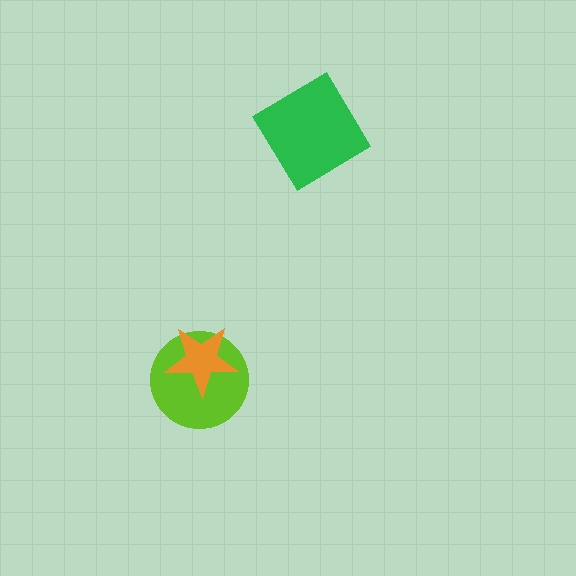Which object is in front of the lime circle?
The orange star is in front of the lime circle.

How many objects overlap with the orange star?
1 object overlaps with the orange star.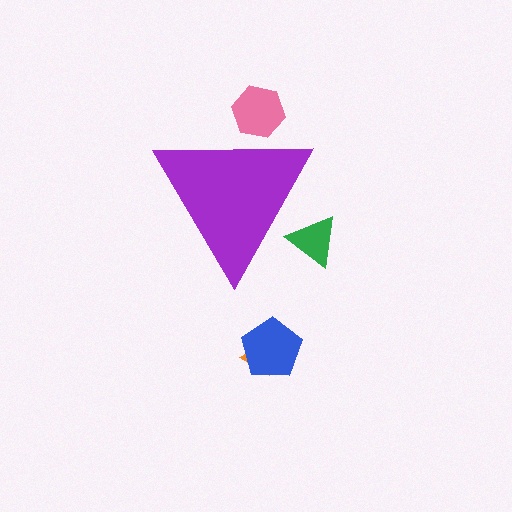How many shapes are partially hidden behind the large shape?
2 shapes are partially hidden.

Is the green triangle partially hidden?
Yes, the green triangle is partially hidden behind the purple triangle.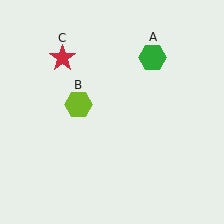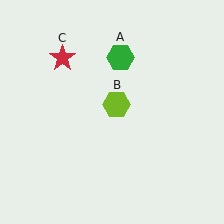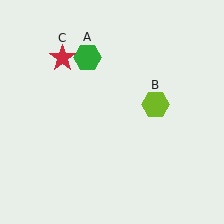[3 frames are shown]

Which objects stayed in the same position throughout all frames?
Red star (object C) remained stationary.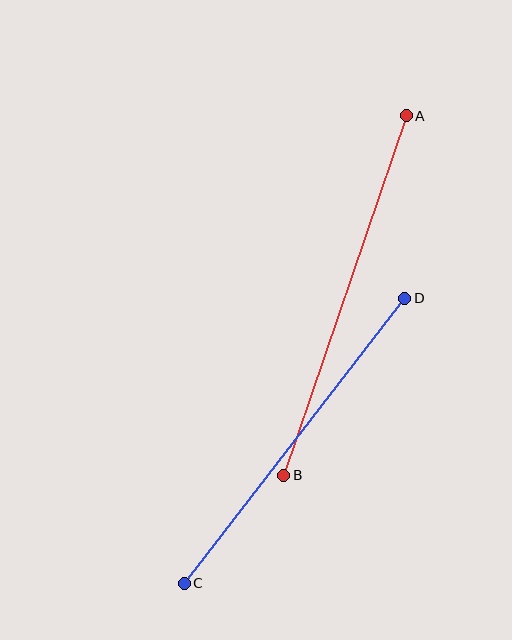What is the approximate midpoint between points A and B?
The midpoint is at approximately (345, 296) pixels.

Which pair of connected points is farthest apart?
Points A and B are farthest apart.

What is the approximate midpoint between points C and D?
The midpoint is at approximately (295, 441) pixels.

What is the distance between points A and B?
The distance is approximately 380 pixels.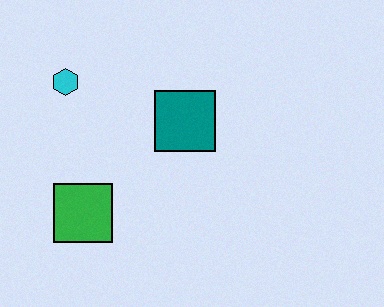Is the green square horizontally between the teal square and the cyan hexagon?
Yes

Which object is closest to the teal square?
The cyan hexagon is closest to the teal square.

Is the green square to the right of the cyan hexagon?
Yes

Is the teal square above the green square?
Yes